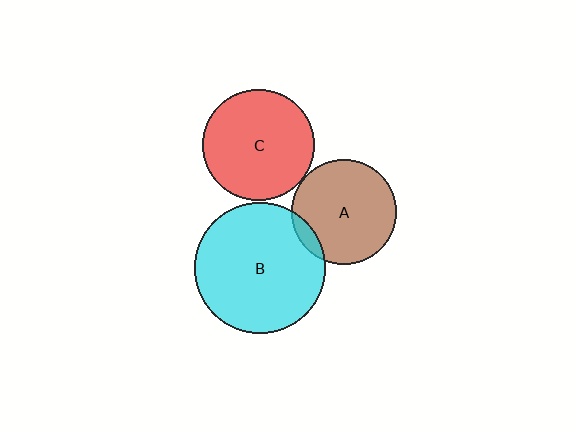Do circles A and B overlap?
Yes.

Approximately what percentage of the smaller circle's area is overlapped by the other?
Approximately 10%.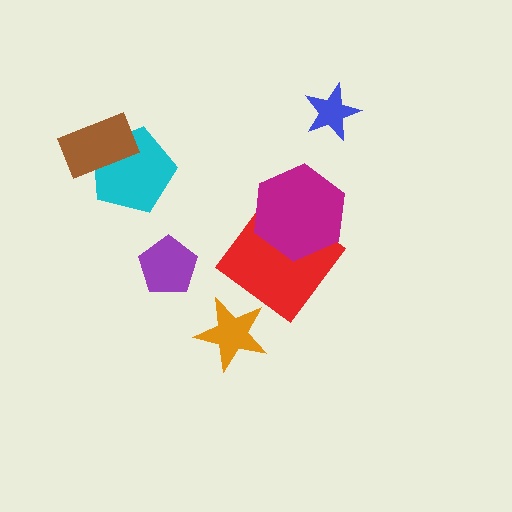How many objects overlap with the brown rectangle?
1 object overlaps with the brown rectangle.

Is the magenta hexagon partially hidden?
No, no other shape covers it.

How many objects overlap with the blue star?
0 objects overlap with the blue star.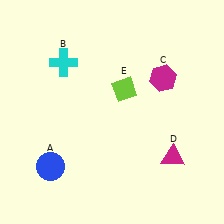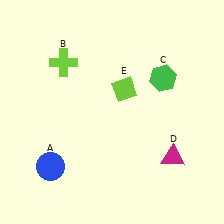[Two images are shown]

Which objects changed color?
B changed from cyan to lime. C changed from magenta to green.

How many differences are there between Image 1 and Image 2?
There are 2 differences between the two images.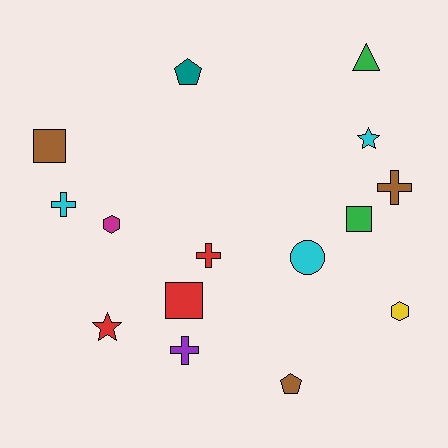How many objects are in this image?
There are 15 objects.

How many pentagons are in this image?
There are 2 pentagons.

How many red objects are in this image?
There are 3 red objects.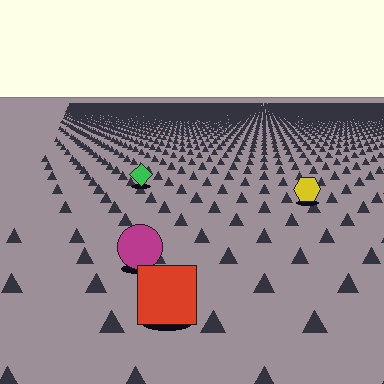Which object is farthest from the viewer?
The green diamond is farthest from the viewer. It appears smaller and the ground texture around it is denser.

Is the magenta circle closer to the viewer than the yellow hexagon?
Yes. The magenta circle is closer — you can tell from the texture gradient: the ground texture is coarser near it.